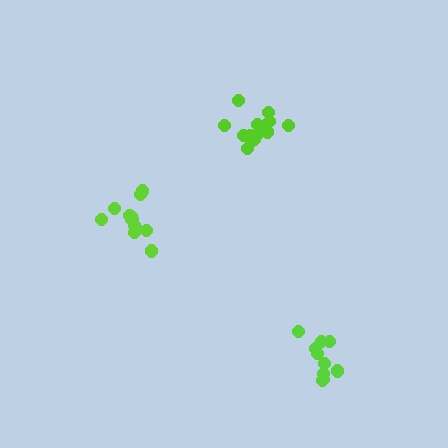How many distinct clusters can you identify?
There are 3 distinct clusters.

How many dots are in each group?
Group 1: 10 dots, Group 2: 14 dots, Group 3: 12 dots (36 total).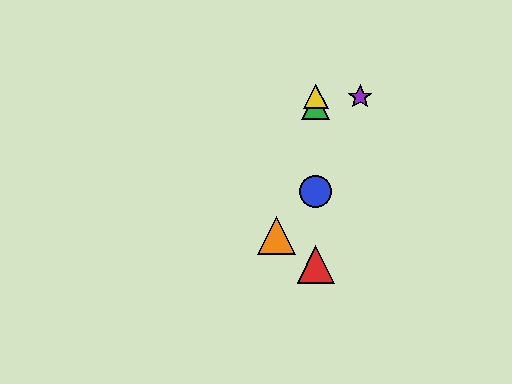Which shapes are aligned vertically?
The red triangle, the blue circle, the green triangle, the yellow triangle are aligned vertically.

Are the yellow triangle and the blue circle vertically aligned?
Yes, both are at x≈316.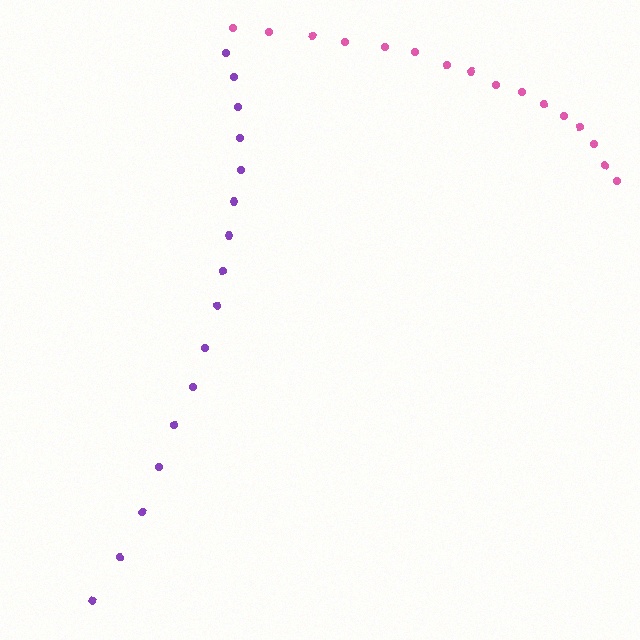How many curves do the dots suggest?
There are 2 distinct paths.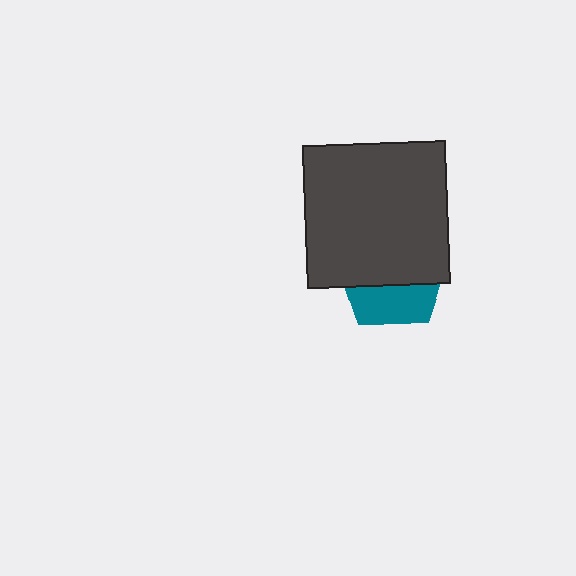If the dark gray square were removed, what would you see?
You would see the complete teal pentagon.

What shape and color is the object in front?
The object in front is a dark gray square.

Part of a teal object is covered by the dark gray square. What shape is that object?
It is a pentagon.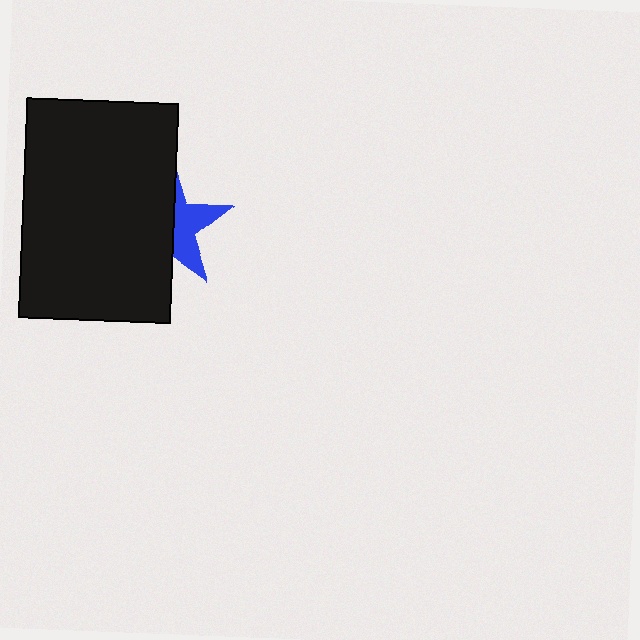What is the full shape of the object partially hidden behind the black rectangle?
The partially hidden object is a blue star.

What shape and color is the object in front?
The object in front is a black rectangle.